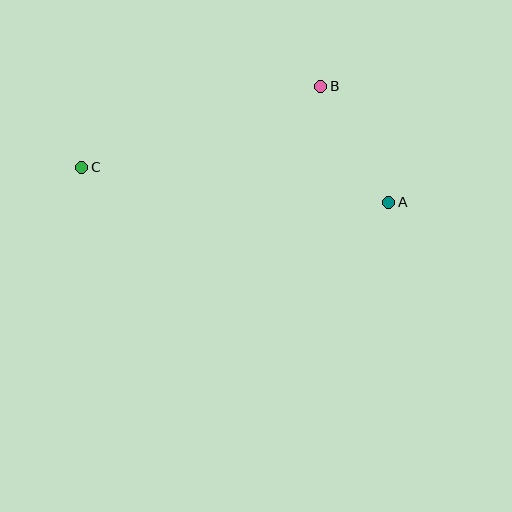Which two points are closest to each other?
Points A and B are closest to each other.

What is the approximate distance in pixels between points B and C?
The distance between B and C is approximately 252 pixels.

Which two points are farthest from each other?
Points A and C are farthest from each other.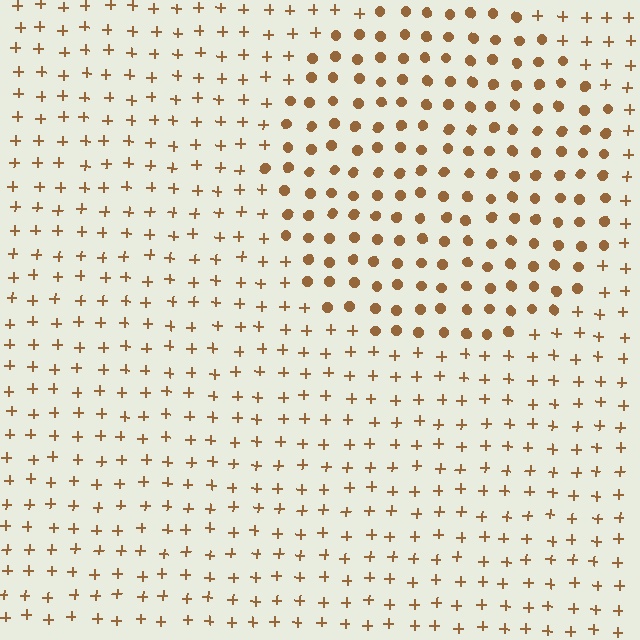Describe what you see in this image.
The image is filled with small brown elements arranged in a uniform grid. A circle-shaped region contains circles, while the surrounding area contains plus signs. The boundary is defined purely by the change in element shape.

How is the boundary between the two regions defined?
The boundary is defined by a change in element shape: circles inside vs. plus signs outside. All elements share the same color and spacing.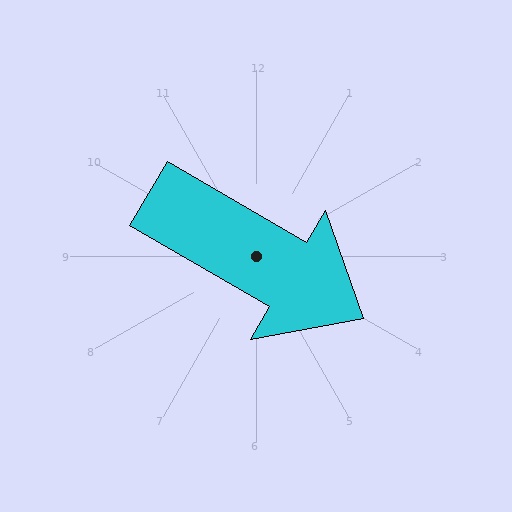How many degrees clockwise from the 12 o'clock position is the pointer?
Approximately 120 degrees.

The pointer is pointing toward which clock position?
Roughly 4 o'clock.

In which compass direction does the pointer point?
Southeast.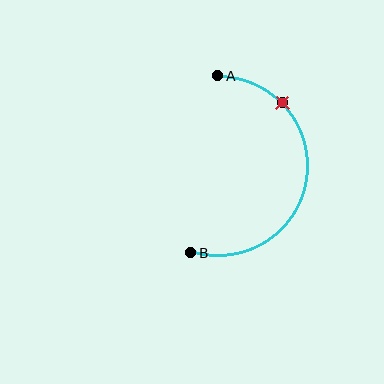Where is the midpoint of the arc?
The arc midpoint is the point on the curve farthest from the straight line joining A and B. It sits to the right of that line.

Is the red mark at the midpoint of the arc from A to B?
No. The red mark lies on the arc but is closer to endpoint A. The arc midpoint would be at the point on the curve equidistant along the arc from both A and B.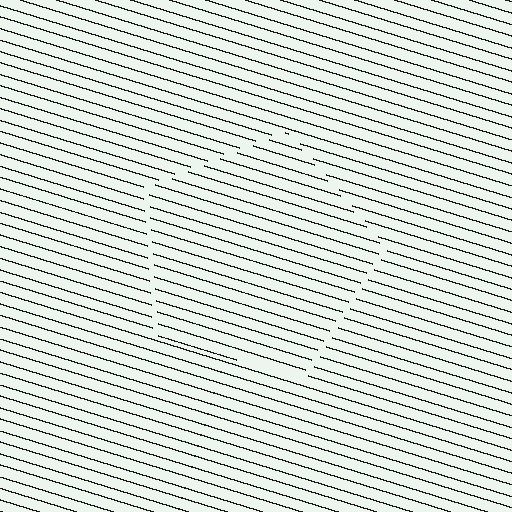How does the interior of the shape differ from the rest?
The interior of the shape contains the same grating, shifted by half a period — the contour is defined by the phase discontinuity where line-ends from the inner and outer gratings abut.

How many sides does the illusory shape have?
5 sides — the line-ends trace a pentagon.